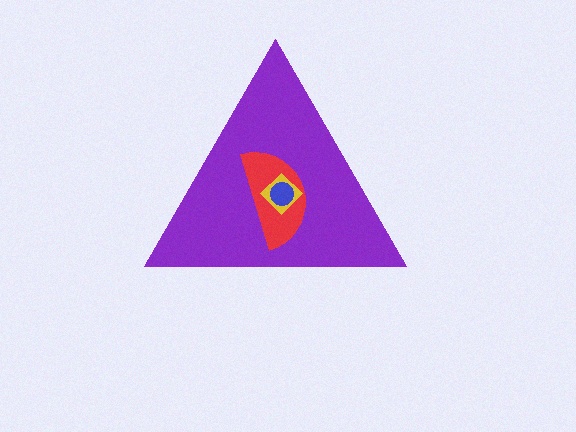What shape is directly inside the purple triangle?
The red semicircle.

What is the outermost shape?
The purple triangle.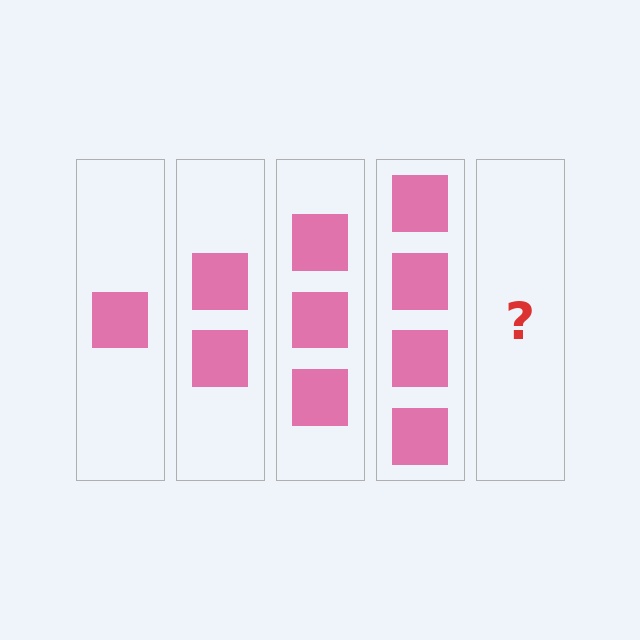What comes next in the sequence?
The next element should be 5 squares.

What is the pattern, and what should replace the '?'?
The pattern is that each step adds one more square. The '?' should be 5 squares.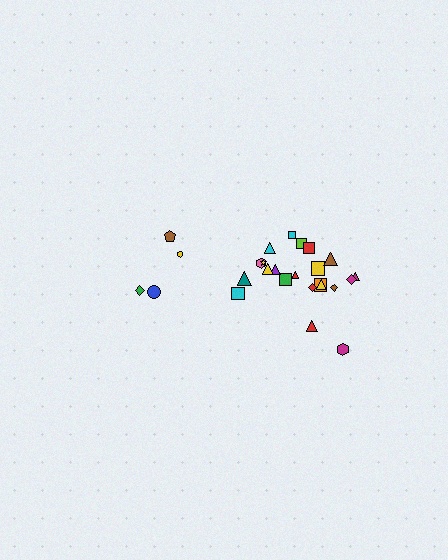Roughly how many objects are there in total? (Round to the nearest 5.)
Roughly 25 objects in total.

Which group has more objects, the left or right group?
The right group.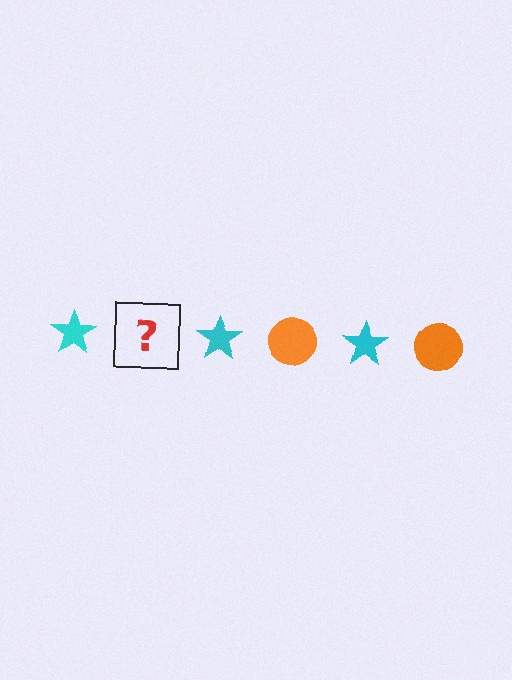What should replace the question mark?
The question mark should be replaced with an orange circle.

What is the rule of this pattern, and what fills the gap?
The rule is that the pattern alternates between cyan star and orange circle. The gap should be filled with an orange circle.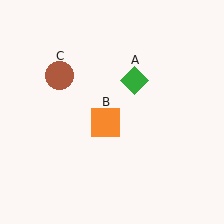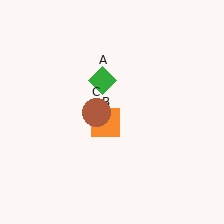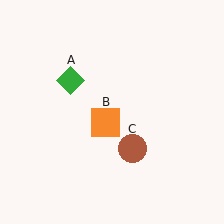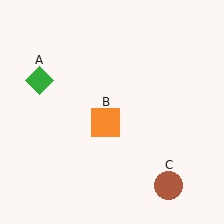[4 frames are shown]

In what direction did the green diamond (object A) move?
The green diamond (object A) moved left.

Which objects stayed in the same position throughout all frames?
Orange square (object B) remained stationary.